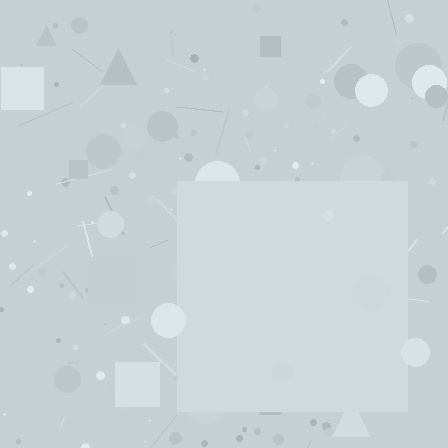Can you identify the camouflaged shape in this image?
The camouflaged shape is a square.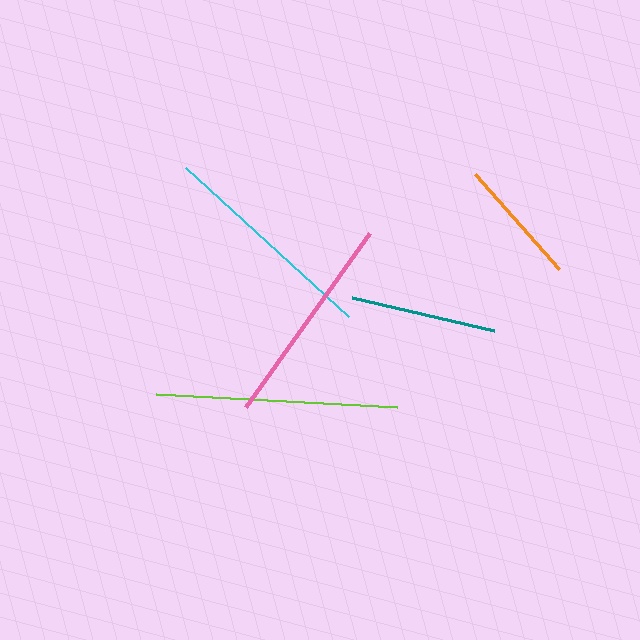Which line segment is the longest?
The lime line is the longest at approximately 242 pixels.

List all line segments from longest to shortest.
From longest to shortest: lime, cyan, pink, teal, orange.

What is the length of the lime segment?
The lime segment is approximately 242 pixels long.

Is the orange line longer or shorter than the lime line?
The lime line is longer than the orange line.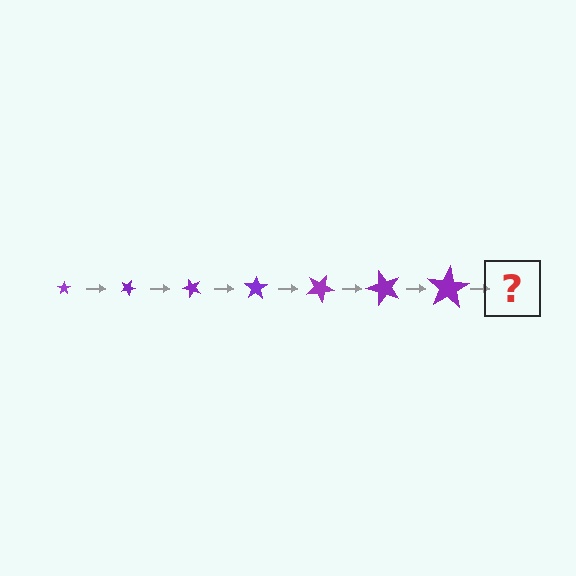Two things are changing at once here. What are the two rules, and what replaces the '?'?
The two rules are that the star grows larger each step and it rotates 25 degrees each step. The '?' should be a star, larger than the previous one and rotated 175 degrees from the start.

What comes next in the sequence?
The next element should be a star, larger than the previous one and rotated 175 degrees from the start.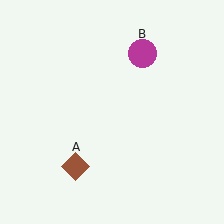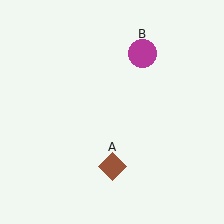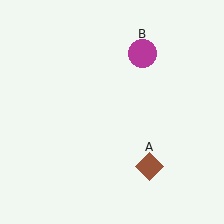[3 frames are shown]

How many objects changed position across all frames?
1 object changed position: brown diamond (object A).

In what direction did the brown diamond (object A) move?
The brown diamond (object A) moved right.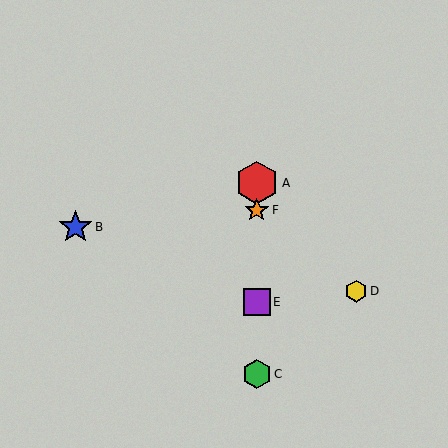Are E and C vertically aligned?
Yes, both are at x≈257.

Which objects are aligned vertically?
Objects A, C, E, F are aligned vertically.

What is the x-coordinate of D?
Object D is at x≈356.